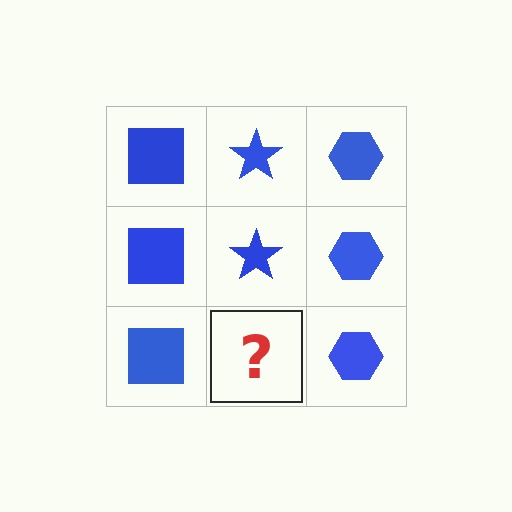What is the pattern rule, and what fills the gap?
The rule is that each column has a consistent shape. The gap should be filled with a blue star.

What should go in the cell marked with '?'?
The missing cell should contain a blue star.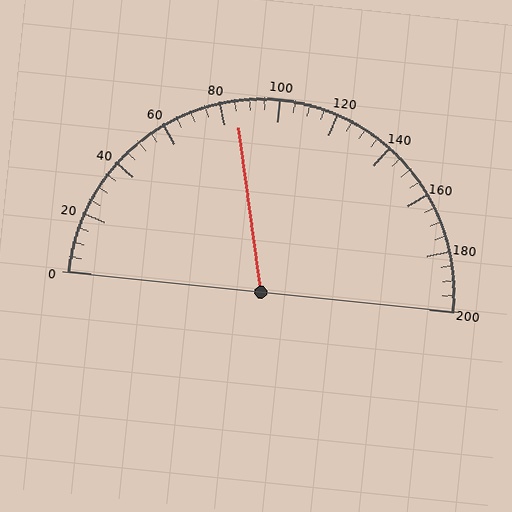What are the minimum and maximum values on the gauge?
The gauge ranges from 0 to 200.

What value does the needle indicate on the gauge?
The needle indicates approximately 85.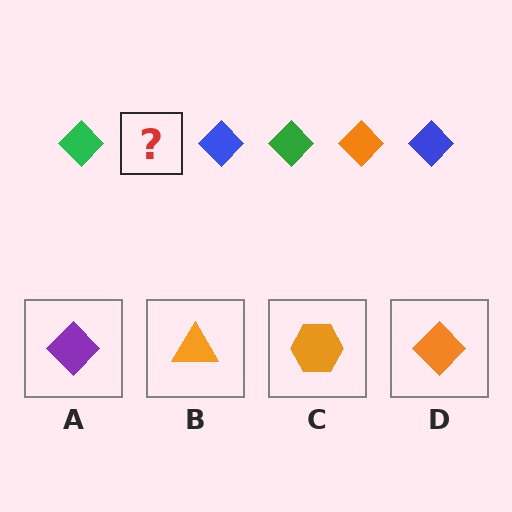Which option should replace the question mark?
Option D.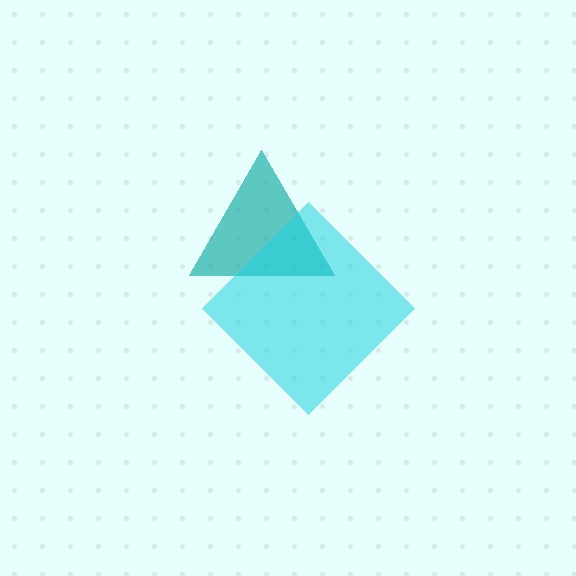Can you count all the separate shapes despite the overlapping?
Yes, there are 2 separate shapes.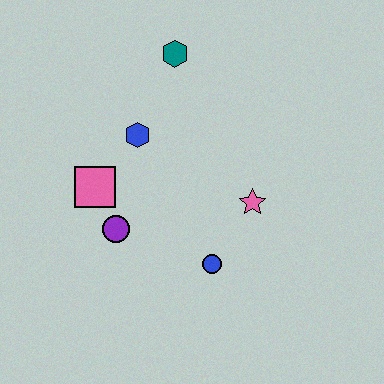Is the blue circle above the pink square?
No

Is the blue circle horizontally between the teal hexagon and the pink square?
No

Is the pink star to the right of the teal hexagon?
Yes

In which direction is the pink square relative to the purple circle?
The pink square is above the purple circle.